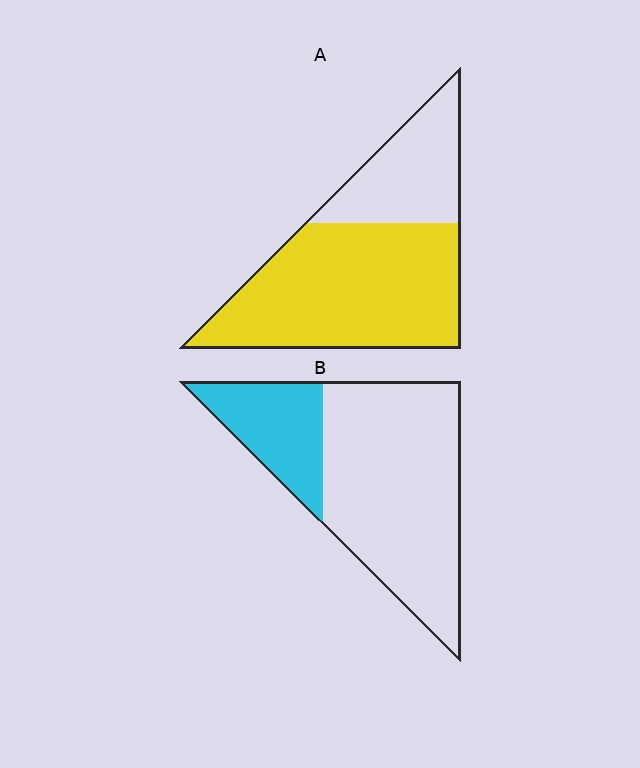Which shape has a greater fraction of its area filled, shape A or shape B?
Shape A.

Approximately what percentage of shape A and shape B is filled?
A is approximately 70% and B is approximately 25%.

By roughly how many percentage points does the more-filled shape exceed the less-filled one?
By roughly 45 percentage points (A over B).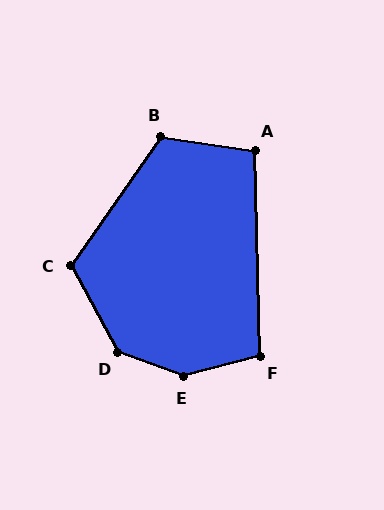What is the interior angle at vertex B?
Approximately 117 degrees (obtuse).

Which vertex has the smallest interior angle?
A, at approximately 100 degrees.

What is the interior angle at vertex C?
Approximately 116 degrees (obtuse).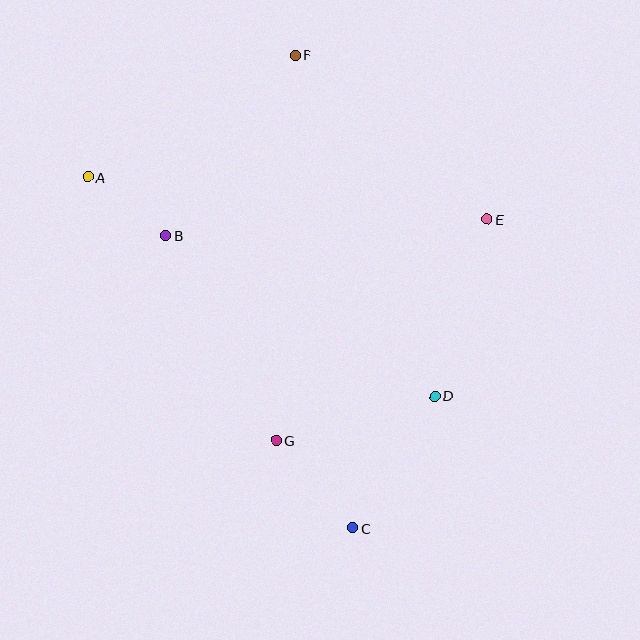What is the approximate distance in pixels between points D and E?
The distance between D and E is approximately 185 pixels.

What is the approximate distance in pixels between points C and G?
The distance between C and G is approximately 116 pixels.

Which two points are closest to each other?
Points A and B are closest to each other.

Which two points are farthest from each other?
Points C and F are farthest from each other.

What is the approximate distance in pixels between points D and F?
The distance between D and F is approximately 368 pixels.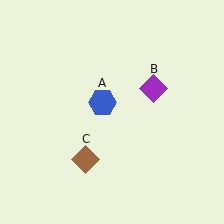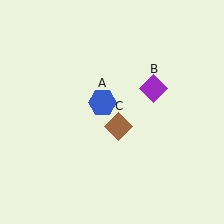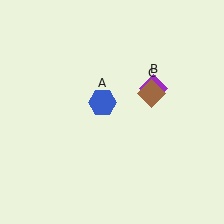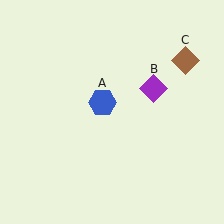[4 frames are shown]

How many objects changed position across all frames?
1 object changed position: brown diamond (object C).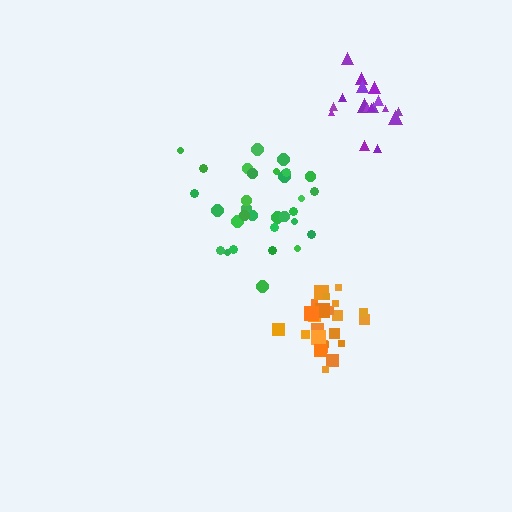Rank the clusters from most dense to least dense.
orange, green, purple.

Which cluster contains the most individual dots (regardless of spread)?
Green (31).